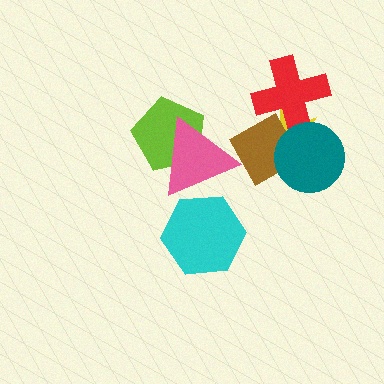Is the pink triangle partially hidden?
Yes, it is partially covered by another shape.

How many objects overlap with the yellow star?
3 objects overlap with the yellow star.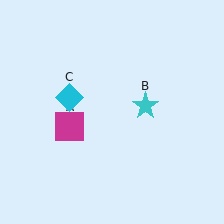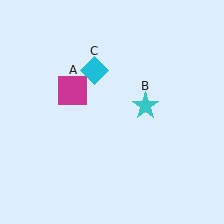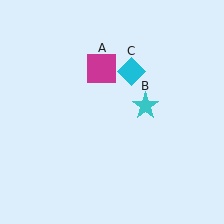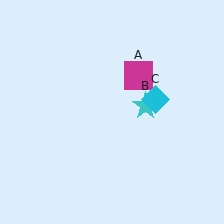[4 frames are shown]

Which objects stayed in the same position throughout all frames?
Cyan star (object B) remained stationary.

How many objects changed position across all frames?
2 objects changed position: magenta square (object A), cyan diamond (object C).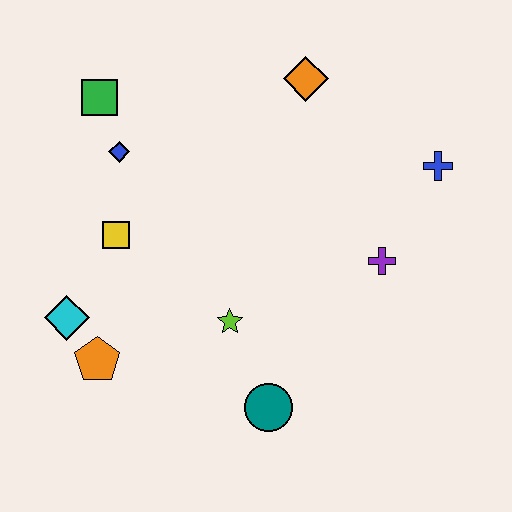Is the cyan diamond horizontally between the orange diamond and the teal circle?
No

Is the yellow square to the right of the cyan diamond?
Yes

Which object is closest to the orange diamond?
The blue cross is closest to the orange diamond.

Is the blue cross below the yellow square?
No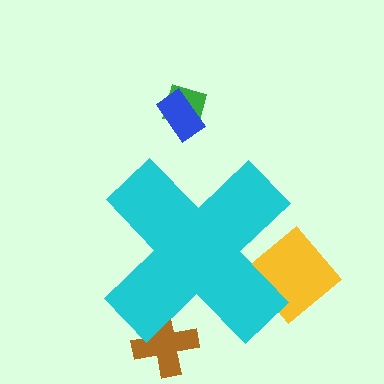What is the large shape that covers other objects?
A cyan cross.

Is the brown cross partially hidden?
Yes, the brown cross is partially hidden behind the cyan cross.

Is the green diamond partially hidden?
No, the green diamond is fully visible.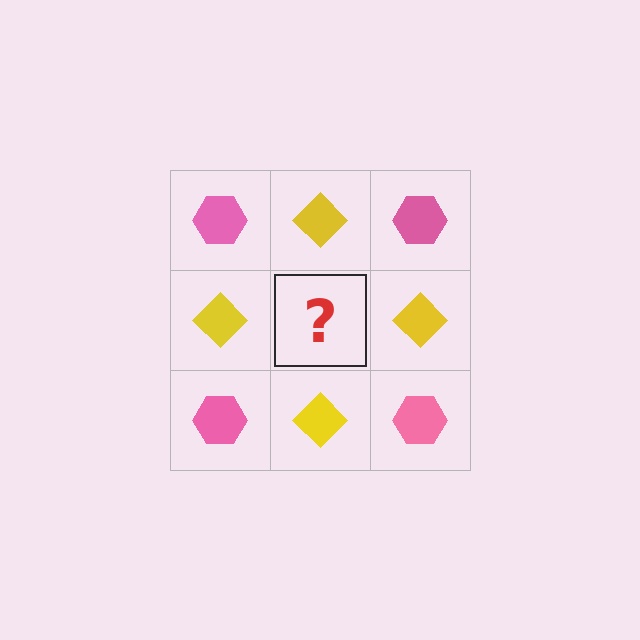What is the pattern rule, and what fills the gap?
The rule is that it alternates pink hexagon and yellow diamond in a checkerboard pattern. The gap should be filled with a pink hexagon.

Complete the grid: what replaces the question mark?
The question mark should be replaced with a pink hexagon.